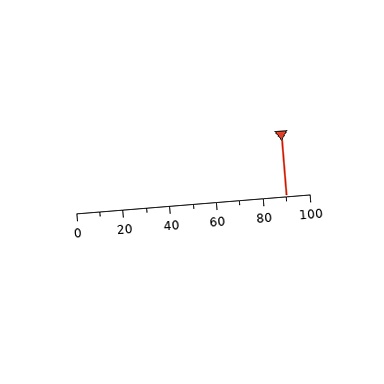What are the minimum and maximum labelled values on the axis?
The axis runs from 0 to 100.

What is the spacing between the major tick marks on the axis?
The major ticks are spaced 20 apart.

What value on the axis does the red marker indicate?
The marker indicates approximately 90.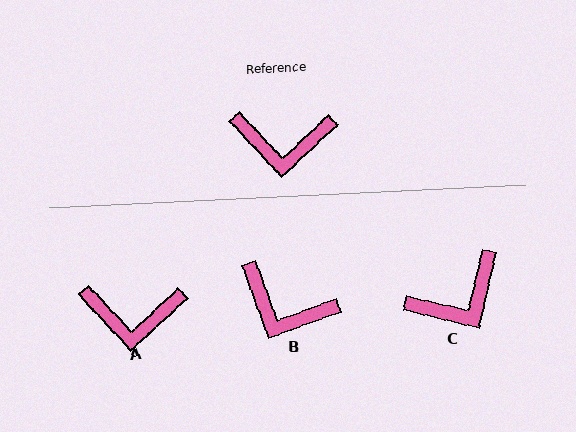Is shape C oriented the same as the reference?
No, it is off by about 34 degrees.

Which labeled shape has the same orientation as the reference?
A.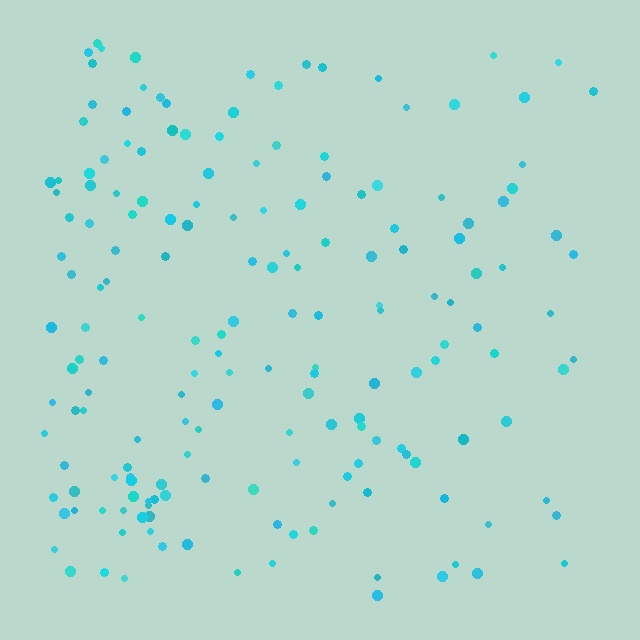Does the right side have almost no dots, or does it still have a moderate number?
Still a moderate number, just noticeably fewer than the left.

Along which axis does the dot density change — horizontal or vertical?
Horizontal.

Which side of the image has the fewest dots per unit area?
The right.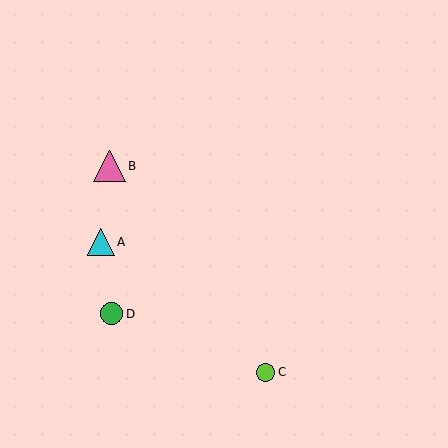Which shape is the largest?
The pink triangle (labeled B) is the largest.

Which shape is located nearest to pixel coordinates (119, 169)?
The pink triangle (labeled B) at (109, 166) is nearest to that location.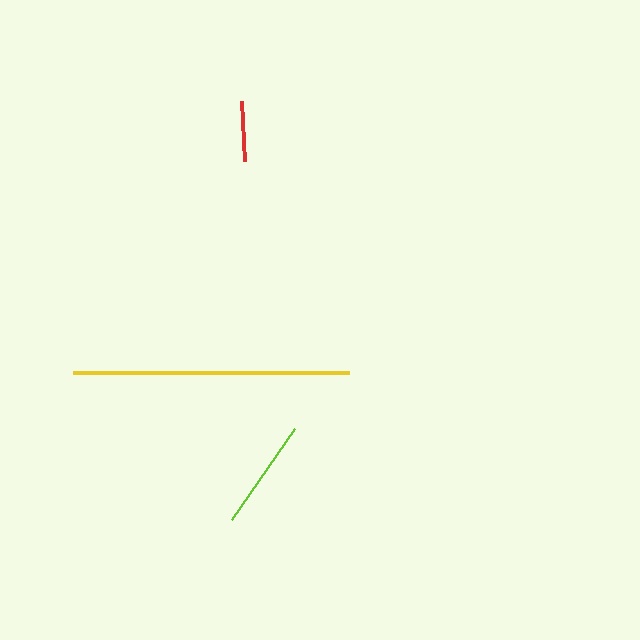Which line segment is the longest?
The yellow line is the longest at approximately 276 pixels.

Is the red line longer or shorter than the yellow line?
The yellow line is longer than the red line.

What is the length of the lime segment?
The lime segment is approximately 111 pixels long.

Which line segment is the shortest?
The red line is the shortest at approximately 61 pixels.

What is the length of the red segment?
The red segment is approximately 61 pixels long.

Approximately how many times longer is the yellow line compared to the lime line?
The yellow line is approximately 2.5 times the length of the lime line.